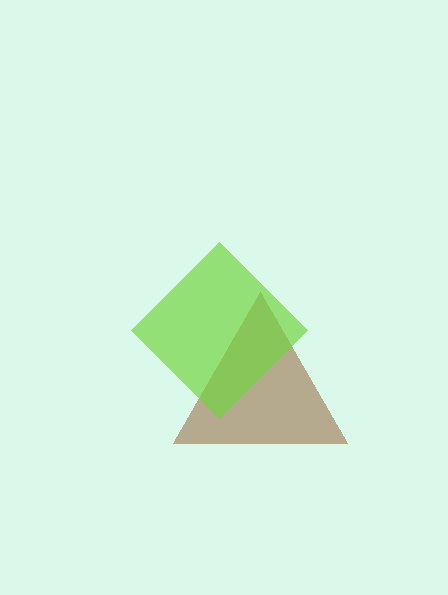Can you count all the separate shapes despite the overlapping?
Yes, there are 2 separate shapes.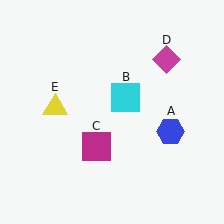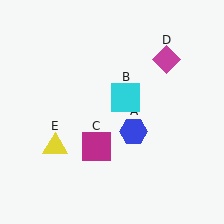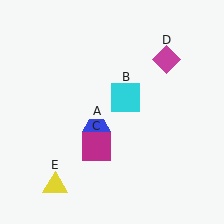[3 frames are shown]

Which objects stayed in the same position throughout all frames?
Cyan square (object B) and magenta square (object C) and magenta diamond (object D) remained stationary.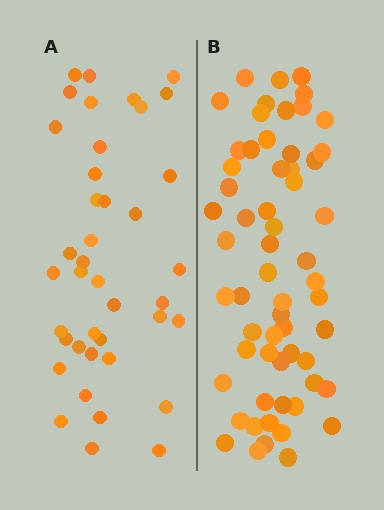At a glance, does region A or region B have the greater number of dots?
Region B (the right region) has more dots.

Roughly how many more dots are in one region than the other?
Region B has approximately 20 more dots than region A.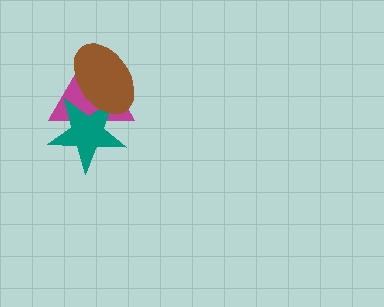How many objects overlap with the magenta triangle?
2 objects overlap with the magenta triangle.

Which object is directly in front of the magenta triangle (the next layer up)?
The teal star is directly in front of the magenta triangle.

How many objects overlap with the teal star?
2 objects overlap with the teal star.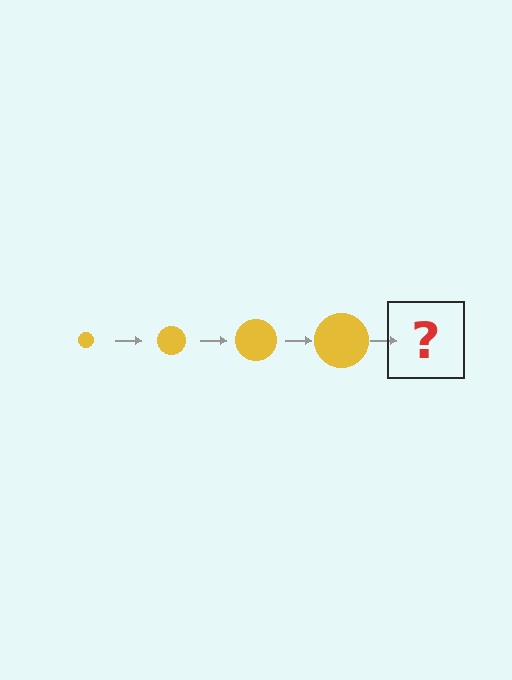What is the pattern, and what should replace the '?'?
The pattern is that the circle gets progressively larger each step. The '?' should be a yellow circle, larger than the previous one.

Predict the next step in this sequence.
The next step is a yellow circle, larger than the previous one.